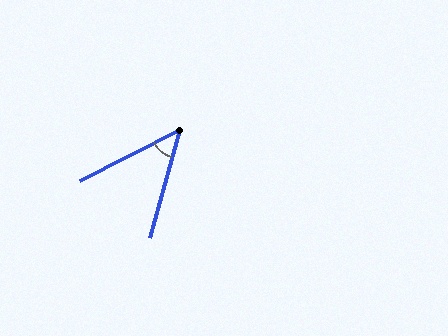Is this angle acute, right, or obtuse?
It is acute.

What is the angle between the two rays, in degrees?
Approximately 48 degrees.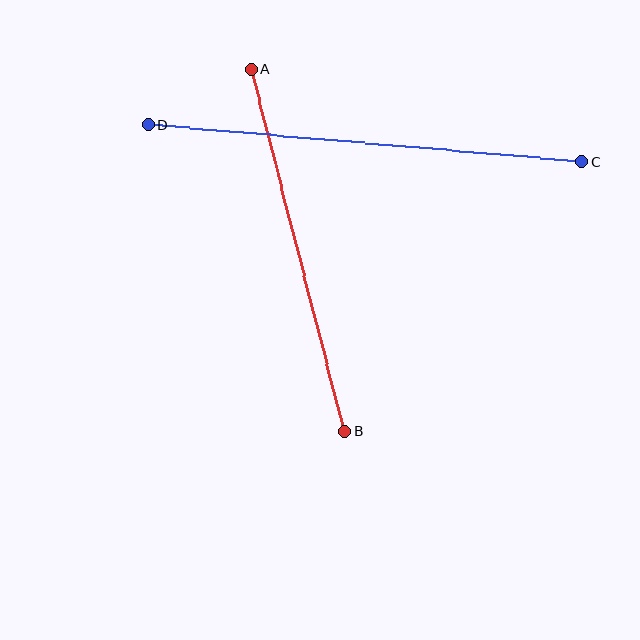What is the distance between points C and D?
The distance is approximately 434 pixels.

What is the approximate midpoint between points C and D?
The midpoint is at approximately (365, 143) pixels.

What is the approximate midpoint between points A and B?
The midpoint is at approximately (298, 251) pixels.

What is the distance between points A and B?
The distance is approximately 374 pixels.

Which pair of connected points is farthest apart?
Points C and D are farthest apart.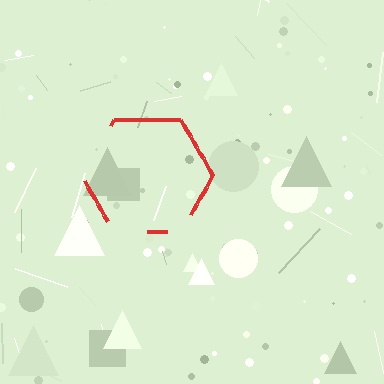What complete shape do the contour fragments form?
The contour fragments form a hexagon.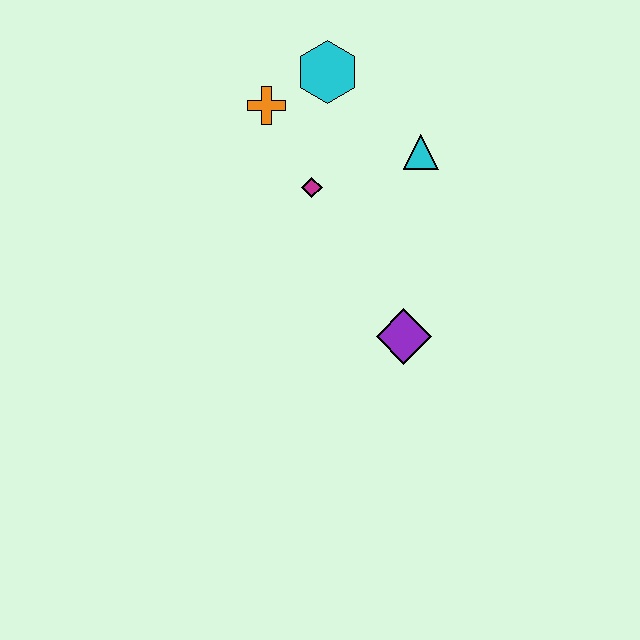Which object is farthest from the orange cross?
The purple diamond is farthest from the orange cross.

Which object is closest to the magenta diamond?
The orange cross is closest to the magenta diamond.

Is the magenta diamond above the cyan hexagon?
No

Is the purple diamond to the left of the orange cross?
No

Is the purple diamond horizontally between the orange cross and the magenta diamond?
No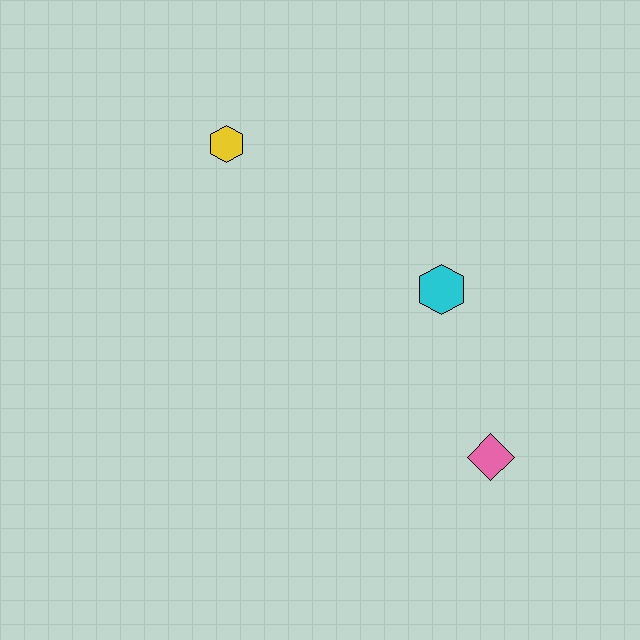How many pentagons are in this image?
There are no pentagons.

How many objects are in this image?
There are 3 objects.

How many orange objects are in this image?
There are no orange objects.